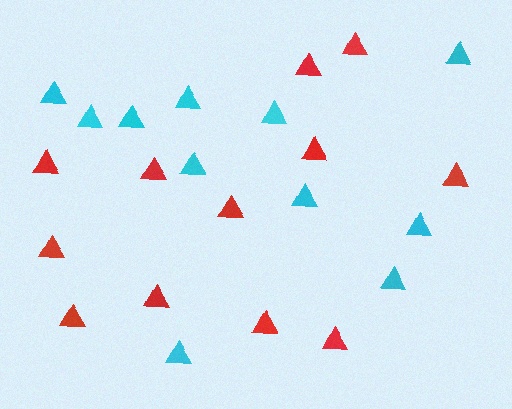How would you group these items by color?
There are 2 groups: one group of red triangles (12) and one group of cyan triangles (11).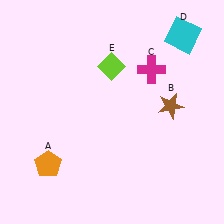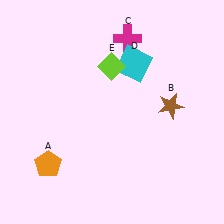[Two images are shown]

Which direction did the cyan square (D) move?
The cyan square (D) moved left.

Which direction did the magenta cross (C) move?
The magenta cross (C) moved up.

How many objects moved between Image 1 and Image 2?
2 objects moved between the two images.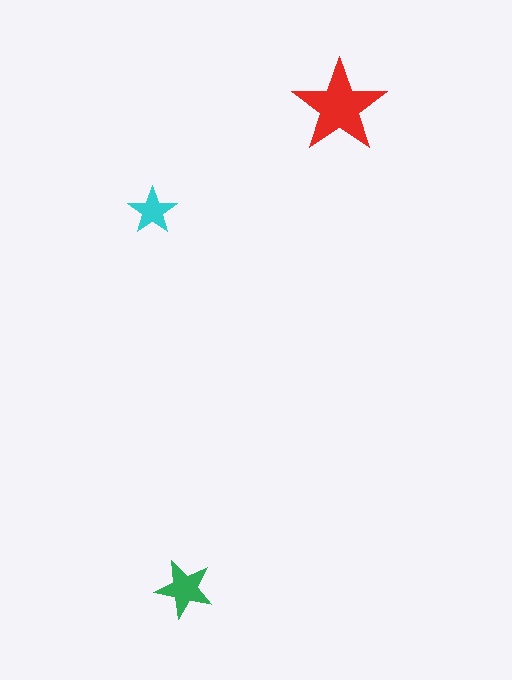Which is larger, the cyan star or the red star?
The red one.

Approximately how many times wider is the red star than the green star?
About 1.5 times wider.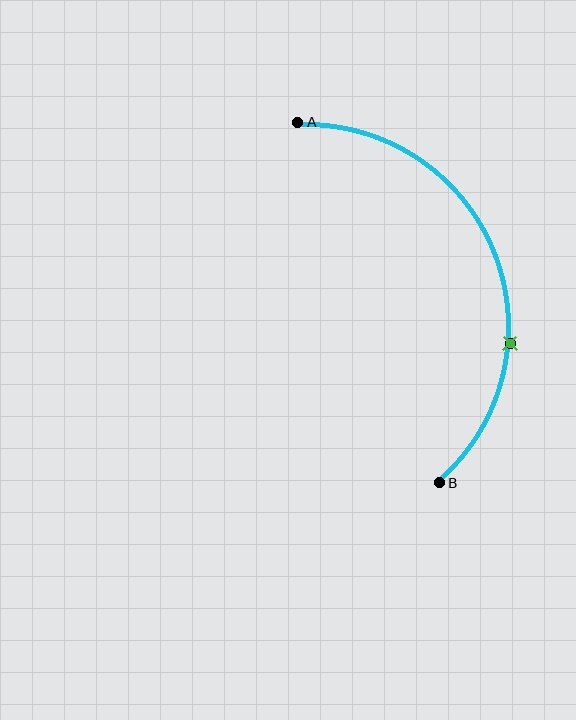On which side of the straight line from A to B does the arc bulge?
The arc bulges to the right of the straight line connecting A and B.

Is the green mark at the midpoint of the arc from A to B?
No. The green mark lies on the arc but is closer to endpoint B. The arc midpoint would be at the point on the curve equidistant along the arc from both A and B.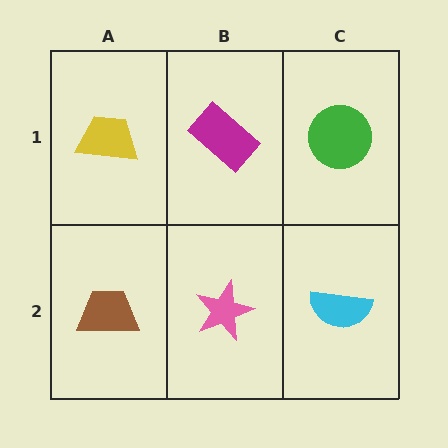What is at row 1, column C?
A green circle.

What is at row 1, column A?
A yellow trapezoid.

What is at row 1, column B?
A magenta rectangle.